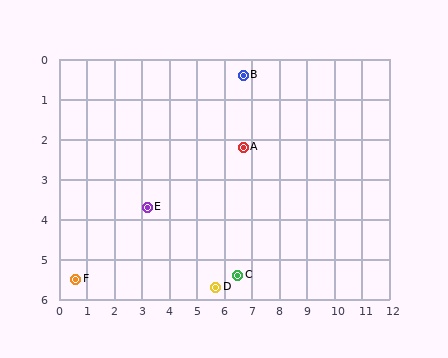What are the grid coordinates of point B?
Point B is at approximately (6.7, 0.4).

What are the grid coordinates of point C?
Point C is at approximately (6.5, 5.4).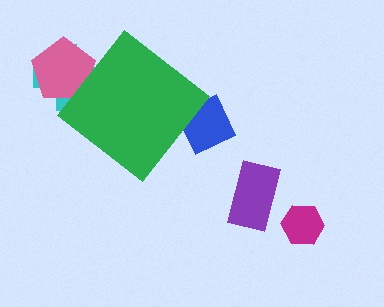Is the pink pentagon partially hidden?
Yes, the pink pentagon is partially hidden behind the green diamond.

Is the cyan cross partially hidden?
Yes, the cyan cross is partially hidden behind the green diamond.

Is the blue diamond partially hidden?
Yes, the blue diamond is partially hidden behind the green diamond.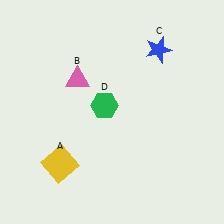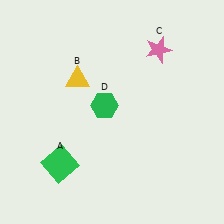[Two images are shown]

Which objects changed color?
A changed from yellow to green. B changed from pink to yellow. C changed from blue to pink.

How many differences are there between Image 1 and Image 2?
There are 3 differences between the two images.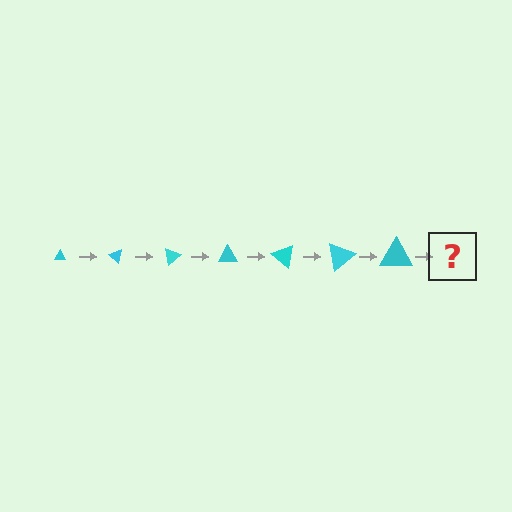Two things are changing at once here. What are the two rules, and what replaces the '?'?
The two rules are that the triangle grows larger each step and it rotates 40 degrees each step. The '?' should be a triangle, larger than the previous one and rotated 280 degrees from the start.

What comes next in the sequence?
The next element should be a triangle, larger than the previous one and rotated 280 degrees from the start.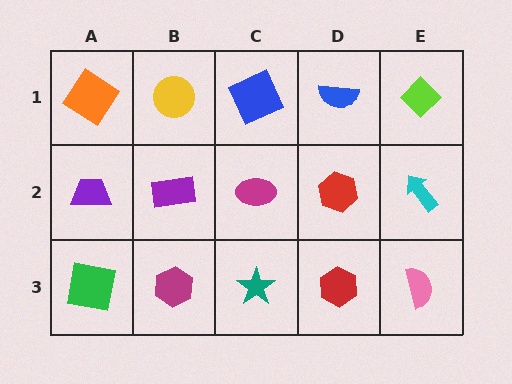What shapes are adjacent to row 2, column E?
A lime diamond (row 1, column E), a pink semicircle (row 3, column E), a red hexagon (row 2, column D).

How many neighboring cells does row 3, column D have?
3.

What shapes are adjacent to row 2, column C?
A blue square (row 1, column C), a teal star (row 3, column C), a purple rectangle (row 2, column B), a red hexagon (row 2, column D).